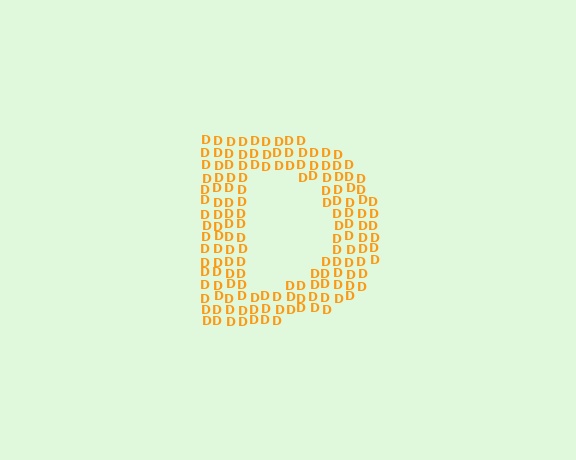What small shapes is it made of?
It is made of small letter D's.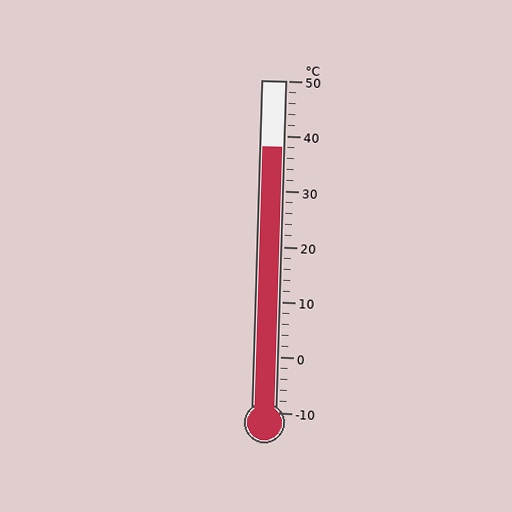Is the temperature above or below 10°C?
The temperature is above 10°C.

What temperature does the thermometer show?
The thermometer shows approximately 38°C.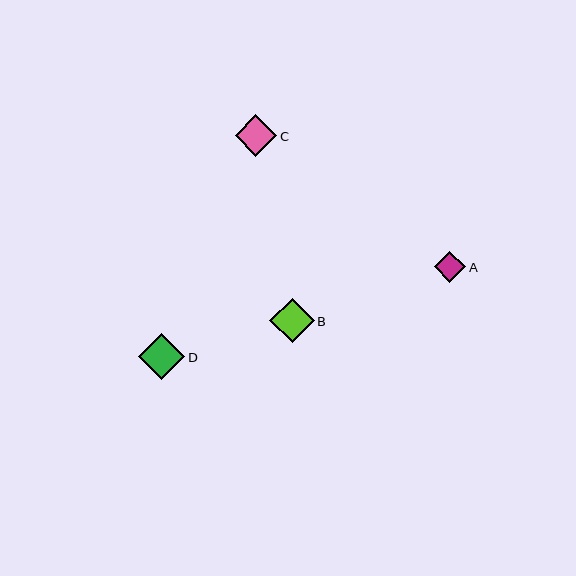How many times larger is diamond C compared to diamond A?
Diamond C is approximately 1.3 times the size of diamond A.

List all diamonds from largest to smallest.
From largest to smallest: D, B, C, A.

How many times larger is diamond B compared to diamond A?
Diamond B is approximately 1.4 times the size of diamond A.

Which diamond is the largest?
Diamond D is the largest with a size of approximately 46 pixels.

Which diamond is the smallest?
Diamond A is the smallest with a size of approximately 31 pixels.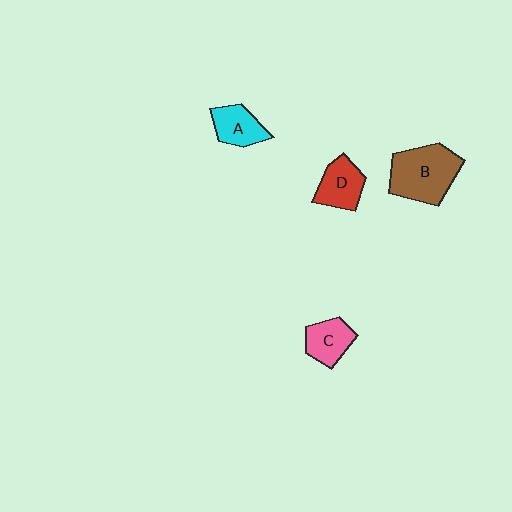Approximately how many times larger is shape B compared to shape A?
Approximately 1.8 times.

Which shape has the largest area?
Shape B (brown).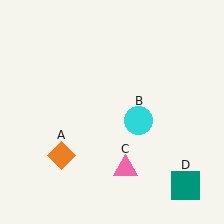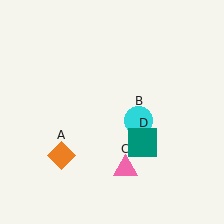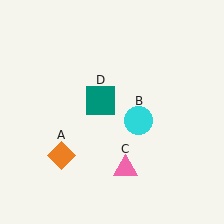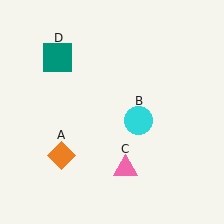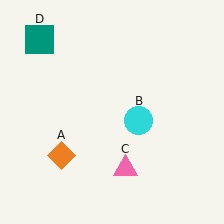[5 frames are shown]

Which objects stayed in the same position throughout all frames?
Orange diamond (object A) and cyan circle (object B) and pink triangle (object C) remained stationary.